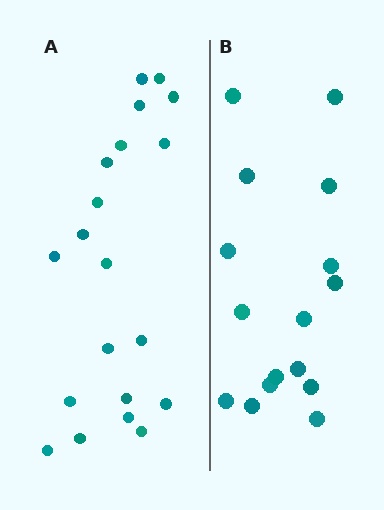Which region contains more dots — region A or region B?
Region A (the left region) has more dots.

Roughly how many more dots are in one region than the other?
Region A has about 4 more dots than region B.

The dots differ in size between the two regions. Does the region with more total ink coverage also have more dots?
No. Region B has more total ink coverage because its dots are larger, but region A actually contains more individual dots. Total area can be misleading — the number of items is what matters here.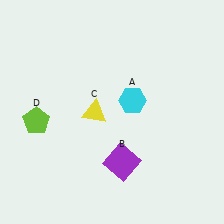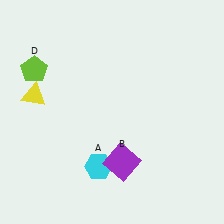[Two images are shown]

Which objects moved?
The objects that moved are: the cyan hexagon (A), the yellow triangle (C), the lime pentagon (D).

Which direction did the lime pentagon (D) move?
The lime pentagon (D) moved up.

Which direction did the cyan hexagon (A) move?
The cyan hexagon (A) moved down.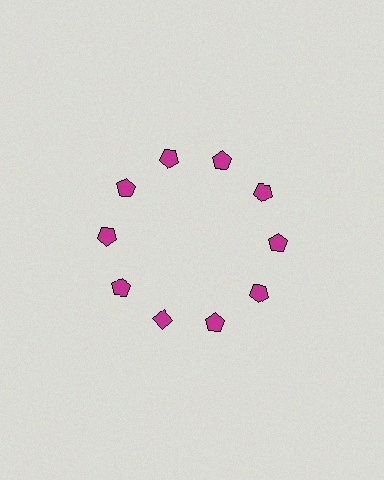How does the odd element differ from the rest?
It has a different shape: diamond instead of pentagon.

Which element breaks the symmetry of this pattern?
The magenta diamond at roughly the 7 o'clock position breaks the symmetry. All other shapes are magenta pentagons.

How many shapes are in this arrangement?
There are 10 shapes arranged in a ring pattern.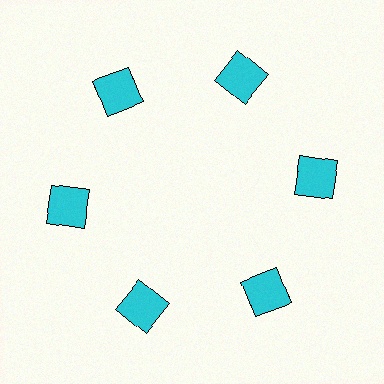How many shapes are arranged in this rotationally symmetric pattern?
There are 6 shapes, arranged in 6 groups of 1.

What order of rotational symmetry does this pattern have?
This pattern has 6-fold rotational symmetry.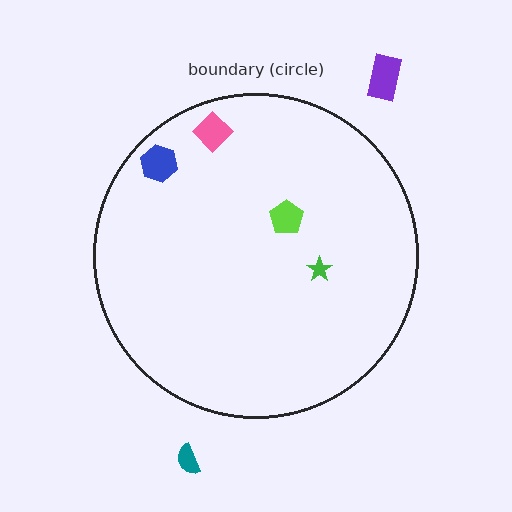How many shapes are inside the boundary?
4 inside, 2 outside.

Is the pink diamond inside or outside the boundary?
Inside.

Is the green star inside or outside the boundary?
Inside.